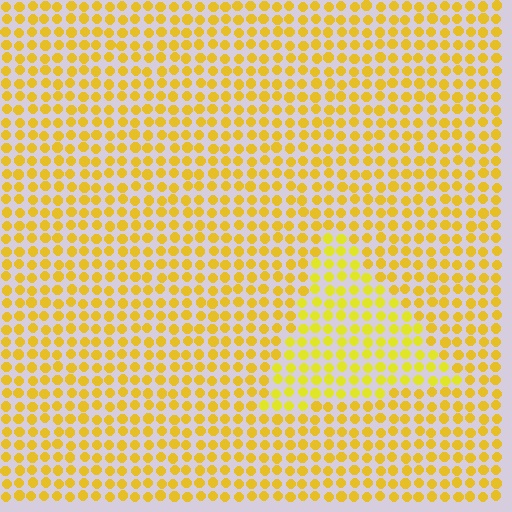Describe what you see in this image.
The image is filled with small yellow elements in a uniform arrangement. A triangle-shaped region is visible where the elements are tinted to a slightly different hue, forming a subtle color boundary.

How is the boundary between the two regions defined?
The boundary is defined purely by a slight shift in hue (about 14 degrees). Spacing, size, and orientation are identical on both sides.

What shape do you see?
I see a triangle.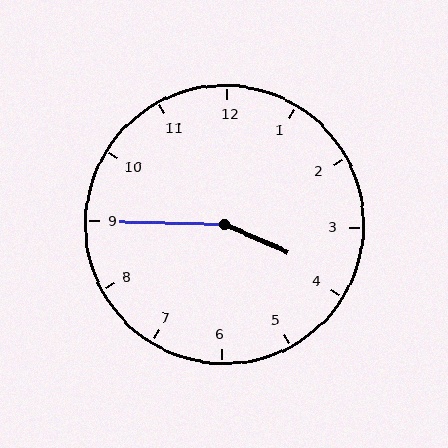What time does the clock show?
3:45.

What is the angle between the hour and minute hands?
Approximately 158 degrees.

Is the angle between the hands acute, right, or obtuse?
It is obtuse.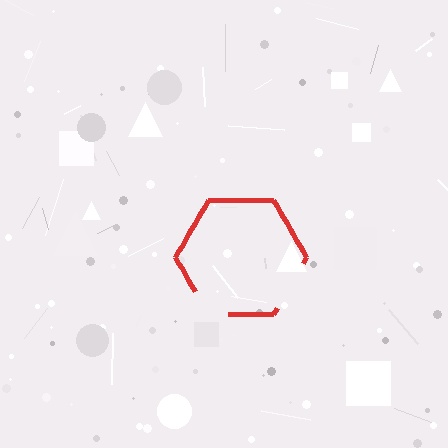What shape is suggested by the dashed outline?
The dashed outline suggests a hexagon.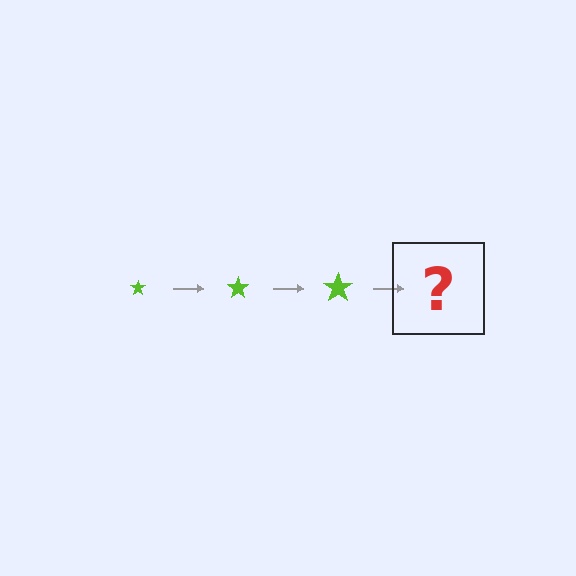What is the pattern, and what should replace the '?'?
The pattern is that the star gets progressively larger each step. The '?' should be a lime star, larger than the previous one.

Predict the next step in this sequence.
The next step is a lime star, larger than the previous one.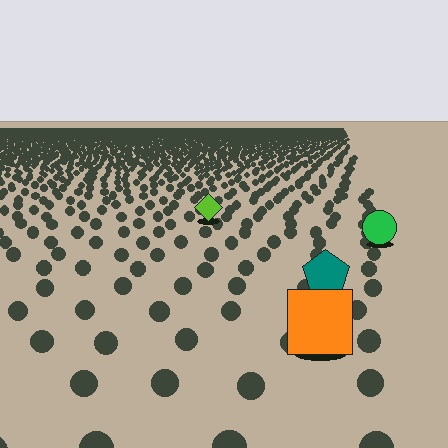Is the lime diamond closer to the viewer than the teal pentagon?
No. The teal pentagon is closer — you can tell from the texture gradient: the ground texture is coarser near it.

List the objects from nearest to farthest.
From nearest to farthest: the orange square, the teal pentagon, the green circle, the lime diamond.